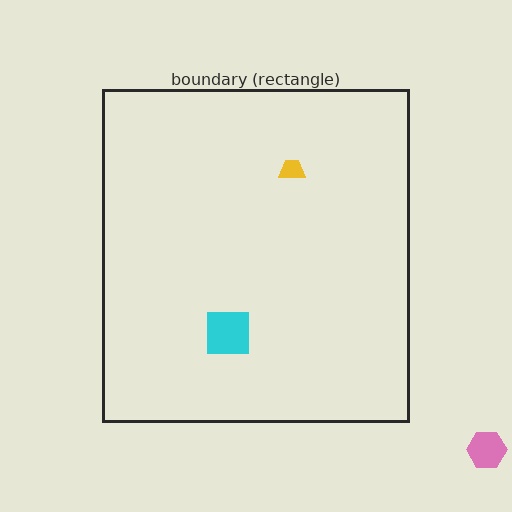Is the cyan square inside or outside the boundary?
Inside.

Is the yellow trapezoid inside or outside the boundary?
Inside.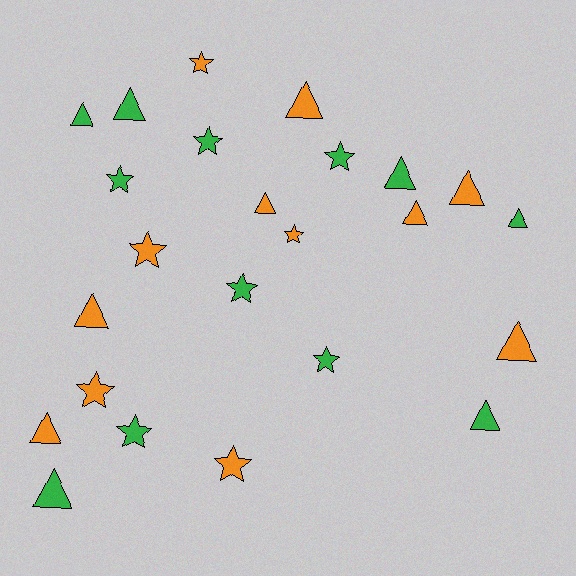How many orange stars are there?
There are 5 orange stars.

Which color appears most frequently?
Orange, with 12 objects.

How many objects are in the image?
There are 24 objects.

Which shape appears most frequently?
Triangle, with 13 objects.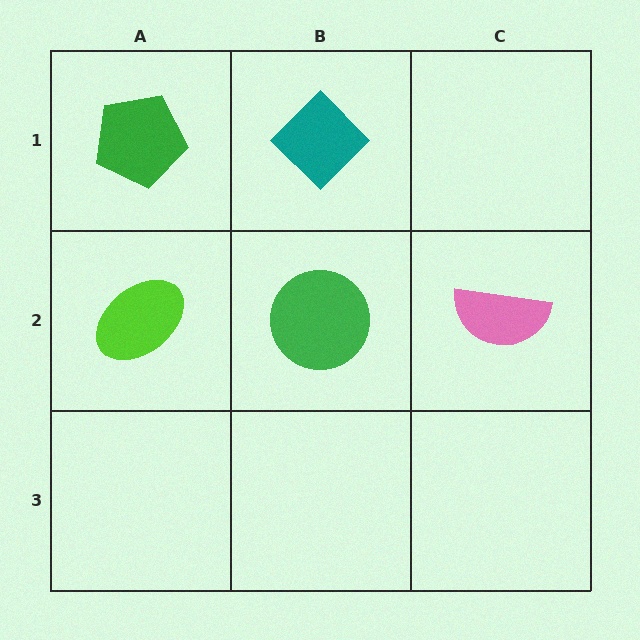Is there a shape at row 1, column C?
No, that cell is empty.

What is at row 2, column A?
A lime ellipse.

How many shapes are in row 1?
2 shapes.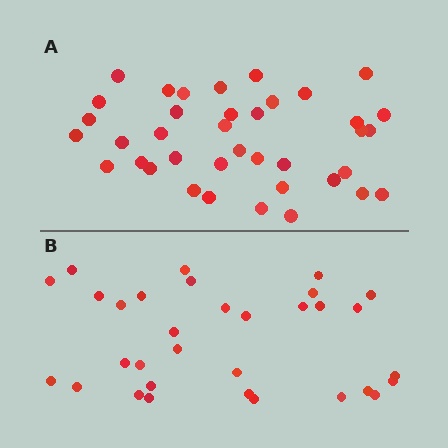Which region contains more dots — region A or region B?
Region A (the top region) has more dots.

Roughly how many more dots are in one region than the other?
Region A has about 6 more dots than region B.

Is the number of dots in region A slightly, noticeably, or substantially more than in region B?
Region A has only slightly more — the two regions are fairly close. The ratio is roughly 1.2 to 1.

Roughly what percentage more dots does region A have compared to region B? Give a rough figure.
About 20% more.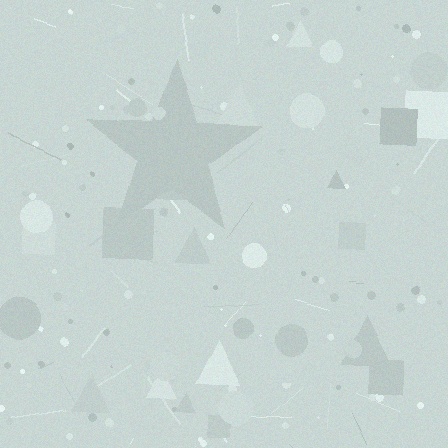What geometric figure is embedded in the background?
A star is embedded in the background.